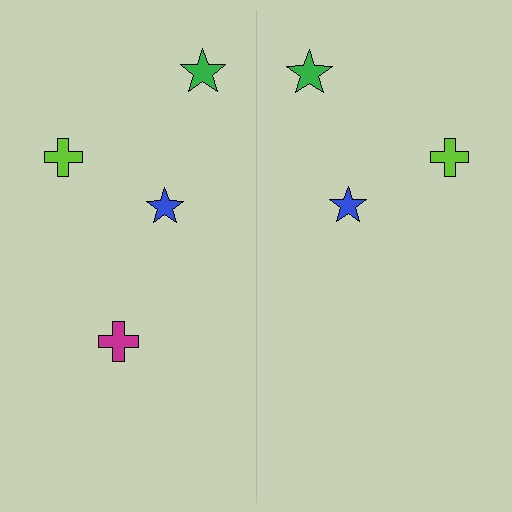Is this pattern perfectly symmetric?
No, the pattern is not perfectly symmetric. A magenta cross is missing from the right side.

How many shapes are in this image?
There are 7 shapes in this image.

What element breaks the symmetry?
A magenta cross is missing from the right side.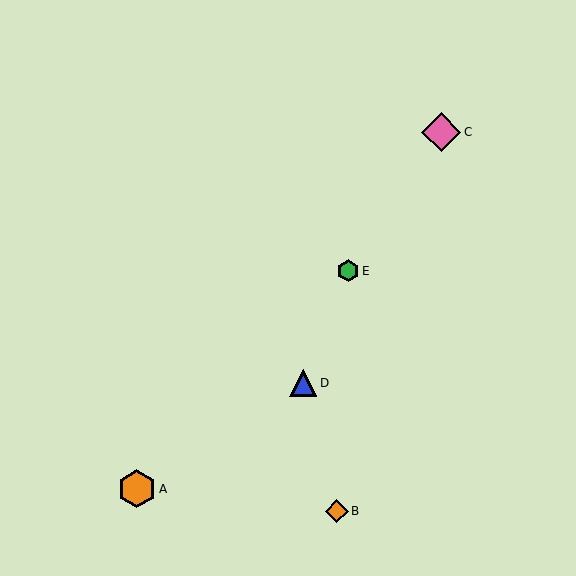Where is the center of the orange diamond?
The center of the orange diamond is at (337, 511).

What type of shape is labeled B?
Shape B is an orange diamond.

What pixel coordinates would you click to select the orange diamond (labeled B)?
Click at (337, 511) to select the orange diamond B.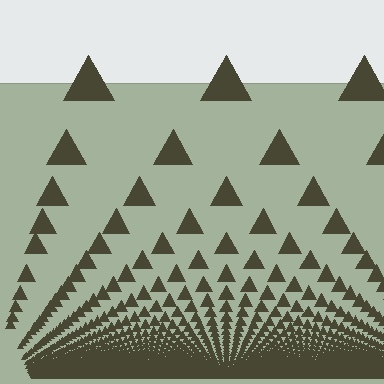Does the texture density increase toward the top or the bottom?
Density increases toward the bottom.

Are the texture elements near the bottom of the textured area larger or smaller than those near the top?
Smaller. The gradient is inverted — elements near the bottom are smaller and denser.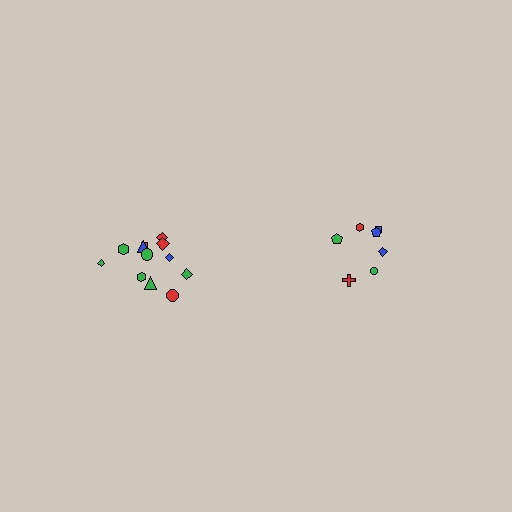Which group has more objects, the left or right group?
The left group.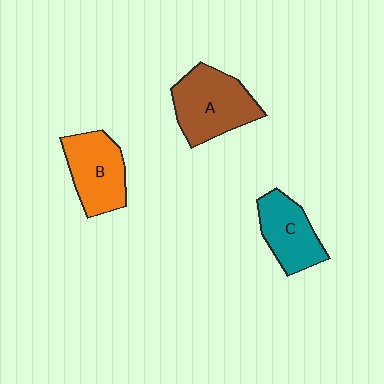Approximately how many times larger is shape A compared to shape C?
Approximately 1.3 times.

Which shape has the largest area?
Shape A (brown).